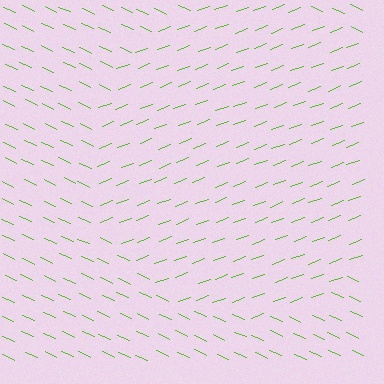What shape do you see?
I see a circle.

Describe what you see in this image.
The image is filled with small lime line segments. A circle region in the image has lines oriented differently from the surrounding lines, creating a visible texture boundary.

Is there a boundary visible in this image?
Yes, there is a texture boundary formed by a change in line orientation.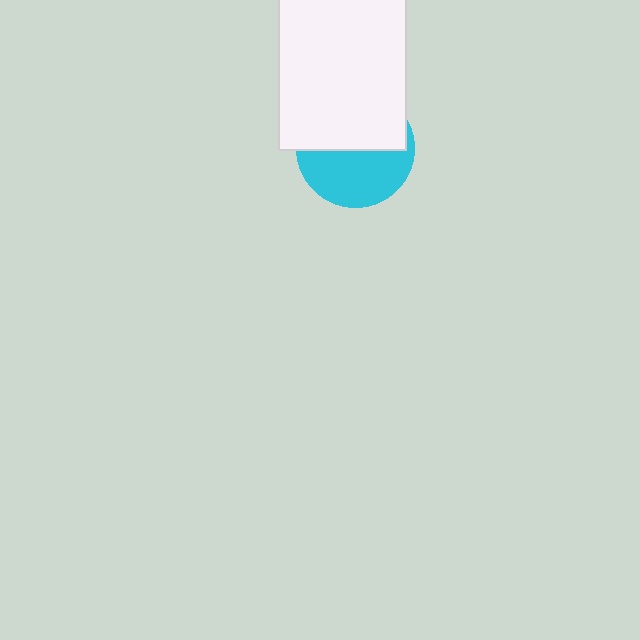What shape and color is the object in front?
The object in front is a white rectangle.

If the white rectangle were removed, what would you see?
You would see the complete cyan circle.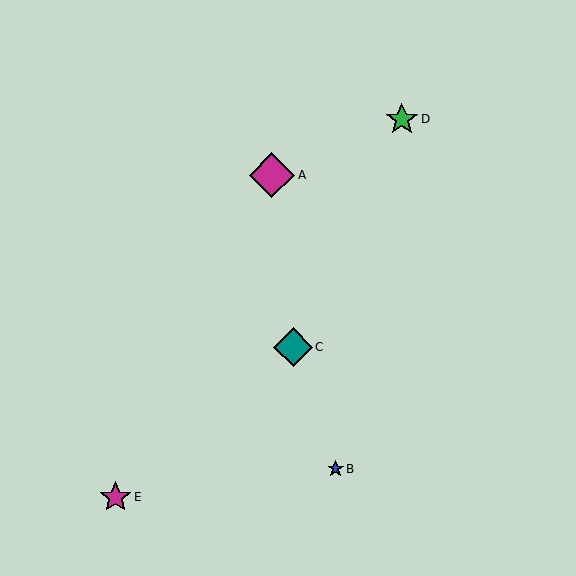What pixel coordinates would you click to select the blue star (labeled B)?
Click at (336, 469) to select the blue star B.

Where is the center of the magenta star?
The center of the magenta star is at (116, 497).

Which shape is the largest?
The magenta diamond (labeled A) is the largest.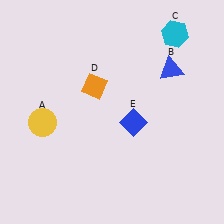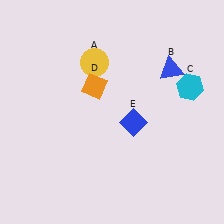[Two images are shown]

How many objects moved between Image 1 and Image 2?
2 objects moved between the two images.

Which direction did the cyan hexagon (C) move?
The cyan hexagon (C) moved down.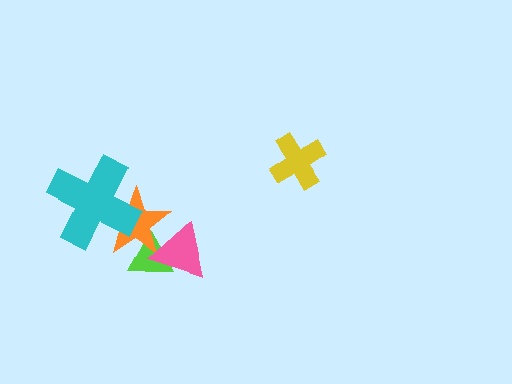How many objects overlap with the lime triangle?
2 objects overlap with the lime triangle.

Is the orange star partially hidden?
Yes, it is partially covered by another shape.